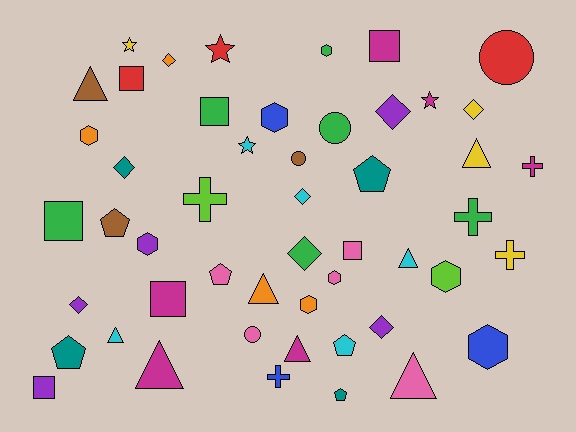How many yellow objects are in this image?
There are 4 yellow objects.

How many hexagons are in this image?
There are 8 hexagons.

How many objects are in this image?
There are 50 objects.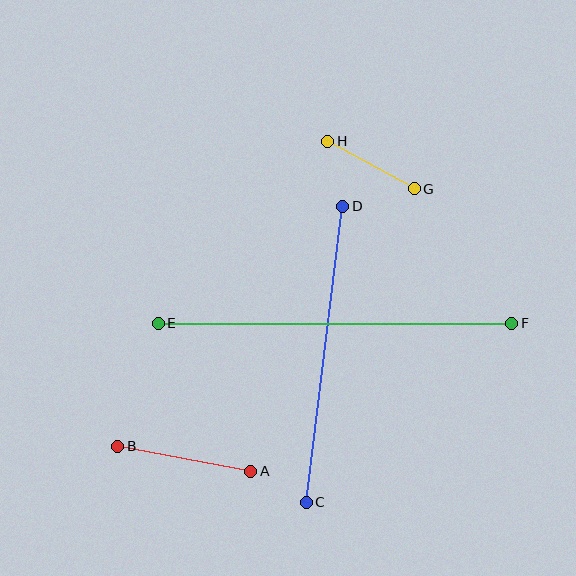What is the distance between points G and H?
The distance is approximately 99 pixels.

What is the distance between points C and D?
The distance is approximately 298 pixels.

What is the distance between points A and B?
The distance is approximately 136 pixels.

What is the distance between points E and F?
The distance is approximately 353 pixels.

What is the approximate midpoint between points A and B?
The midpoint is at approximately (184, 459) pixels.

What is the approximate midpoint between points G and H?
The midpoint is at approximately (371, 165) pixels.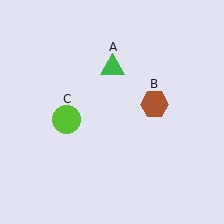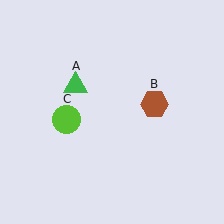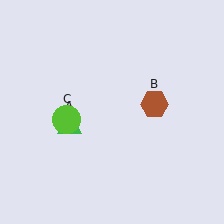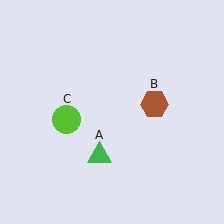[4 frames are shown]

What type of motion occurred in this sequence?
The green triangle (object A) rotated counterclockwise around the center of the scene.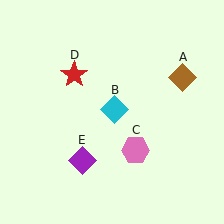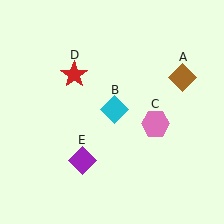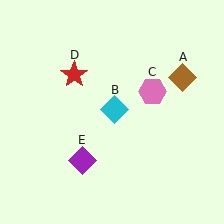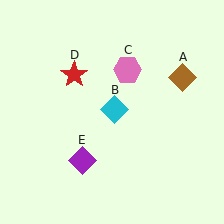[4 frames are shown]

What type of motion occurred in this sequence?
The pink hexagon (object C) rotated counterclockwise around the center of the scene.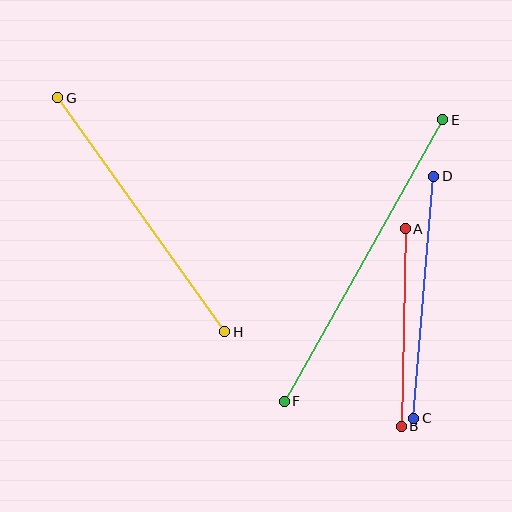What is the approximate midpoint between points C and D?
The midpoint is at approximately (424, 297) pixels.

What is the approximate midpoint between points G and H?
The midpoint is at approximately (141, 215) pixels.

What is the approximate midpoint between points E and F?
The midpoint is at approximately (363, 261) pixels.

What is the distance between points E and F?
The distance is approximately 323 pixels.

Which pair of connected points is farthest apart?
Points E and F are farthest apart.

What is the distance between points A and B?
The distance is approximately 198 pixels.